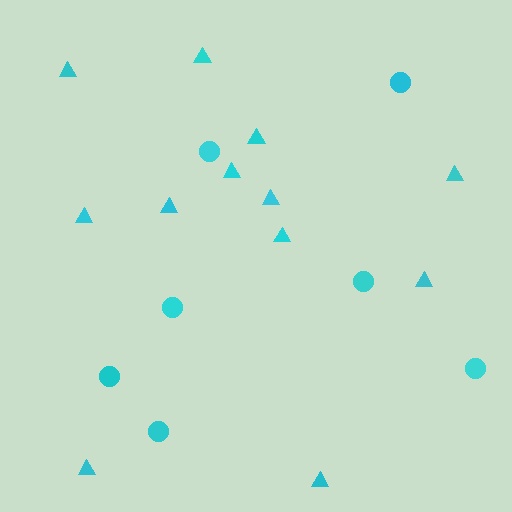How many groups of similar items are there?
There are 2 groups: one group of triangles (12) and one group of circles (7).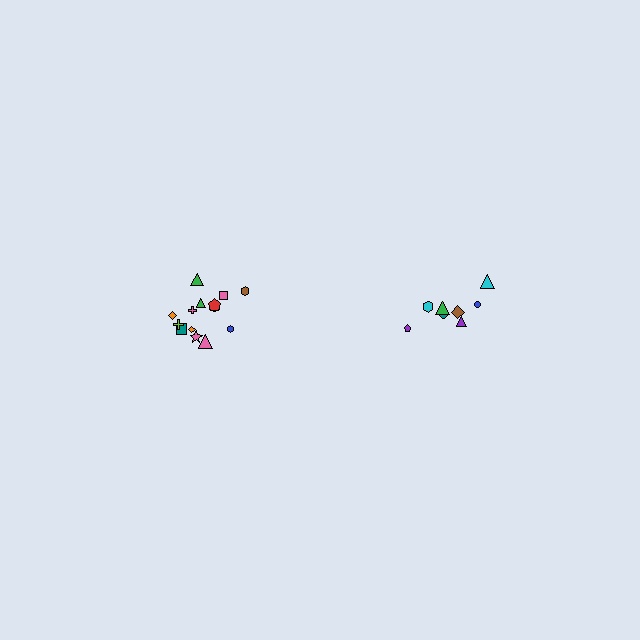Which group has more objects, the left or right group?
The left group.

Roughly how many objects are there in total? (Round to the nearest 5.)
Roughly 25 objects in total.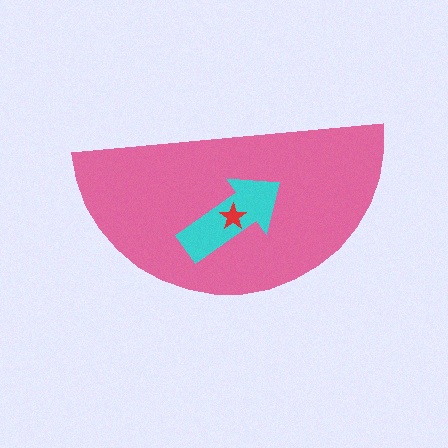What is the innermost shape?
The red star.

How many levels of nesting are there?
3.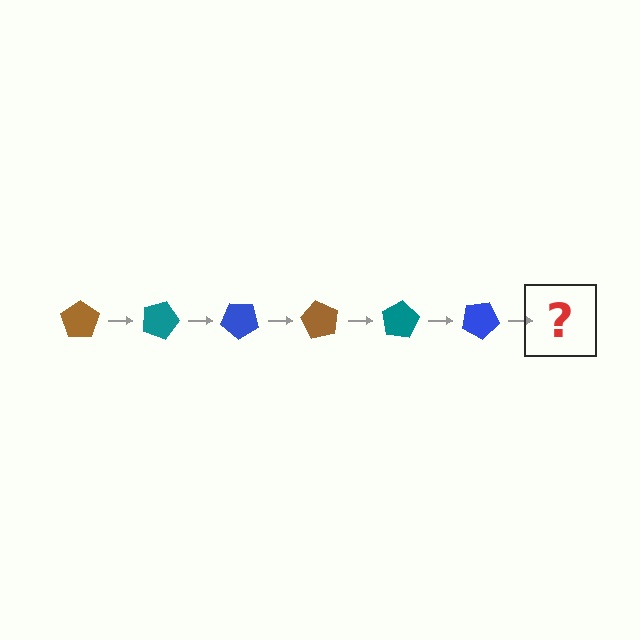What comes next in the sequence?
The next element should be a brown pentagon, rotated 120 degrees from the start.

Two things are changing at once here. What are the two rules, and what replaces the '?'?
The two rules are that it rotates 20 degrees each step and the color cycles through brown, teal, and blue. The '?' should be a brown pentagon, rotated 120 degrees from the start.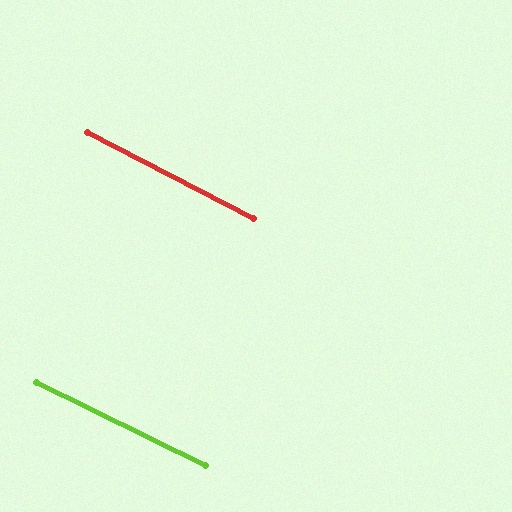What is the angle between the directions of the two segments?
Approximately 1 degree.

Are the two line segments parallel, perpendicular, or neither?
Parallel — their directions differ by only 1.4°.